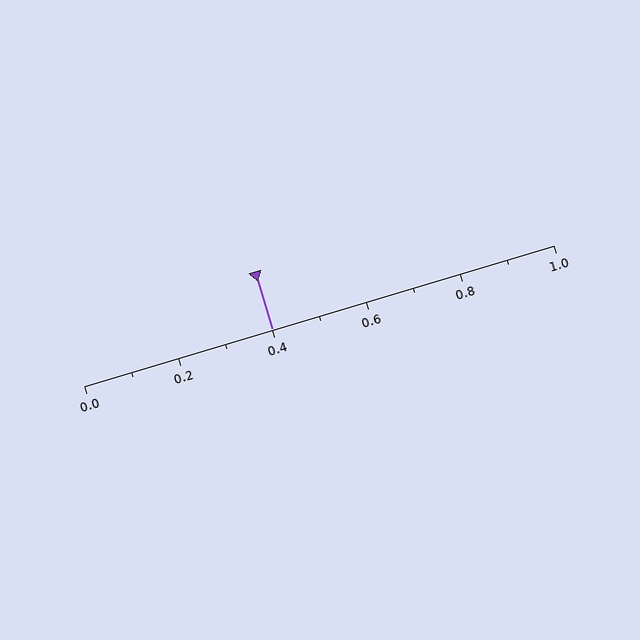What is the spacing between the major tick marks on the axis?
The major ticks are spaced 0.2 apart.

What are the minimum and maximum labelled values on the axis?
The axis runs from 0.0 to 1.0.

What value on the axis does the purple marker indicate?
The marker indicates approximately 0.4.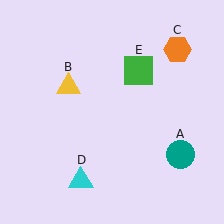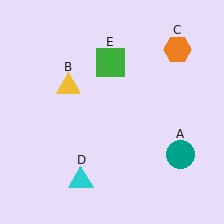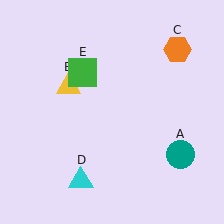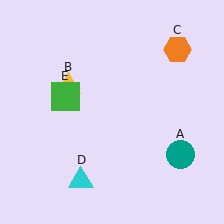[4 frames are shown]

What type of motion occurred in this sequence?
The green square (object E) rotated counterclockwise around the center of the scene.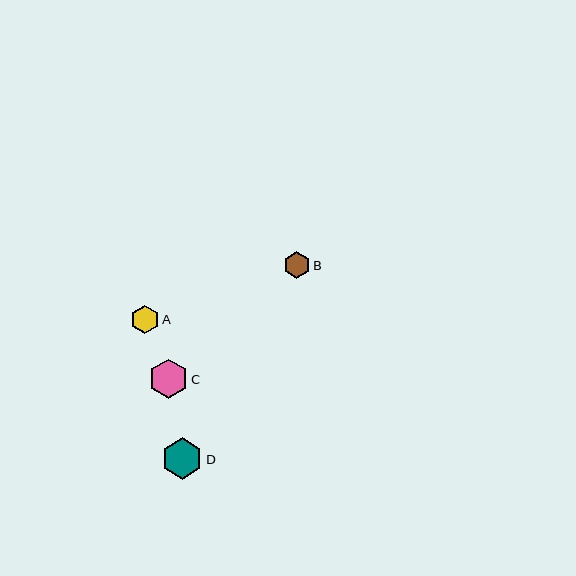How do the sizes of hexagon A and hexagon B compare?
Hexagon A and hexagon B are approximately the same size.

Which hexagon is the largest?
Hexagon D is the largest with a size of approximately 41 pixels.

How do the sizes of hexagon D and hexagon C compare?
Hexagon D and hexagon C are approximately the same size.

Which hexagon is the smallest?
Hexagon B is the smallest with a size of approximately 27 pixels.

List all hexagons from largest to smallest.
From largest to smallest: D, C, A, B.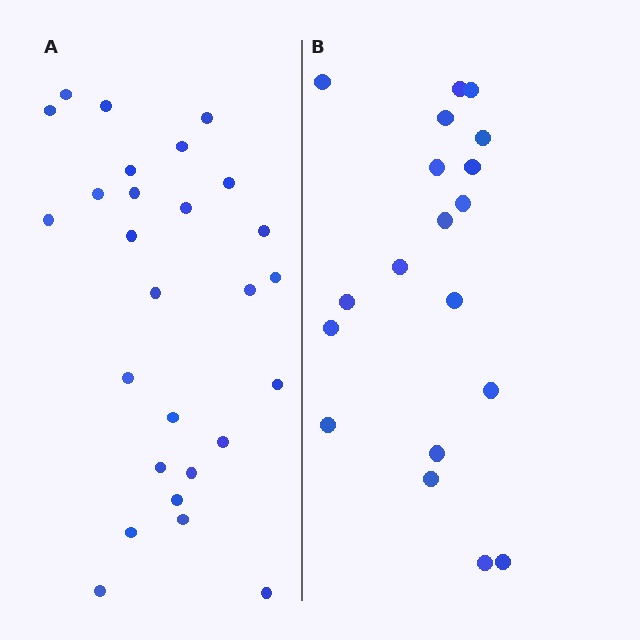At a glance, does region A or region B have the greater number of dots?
Region A (the left region) has more dots.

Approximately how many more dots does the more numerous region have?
Region A has roughly 8 or so more dots than region B.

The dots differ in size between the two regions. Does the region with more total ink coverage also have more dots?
No. Region B has more total ink coverage because its dots are larger, but region A actually contains more individual dots. Total area can be misleading — the number of items is what matters here.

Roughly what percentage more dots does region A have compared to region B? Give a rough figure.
About 40% more.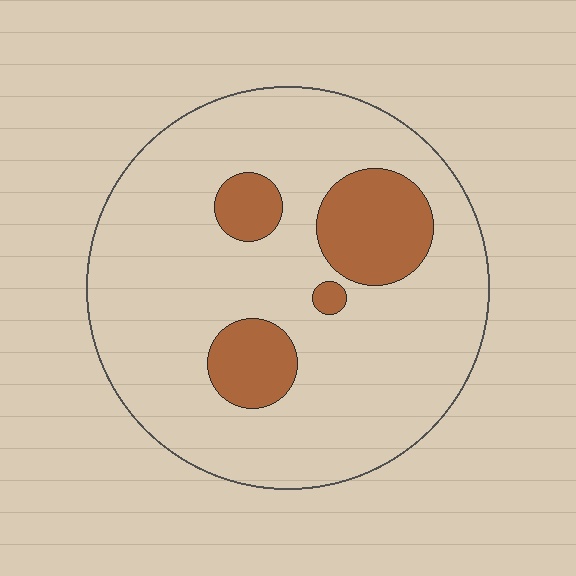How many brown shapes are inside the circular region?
4.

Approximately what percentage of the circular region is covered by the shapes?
Approximately 15%.